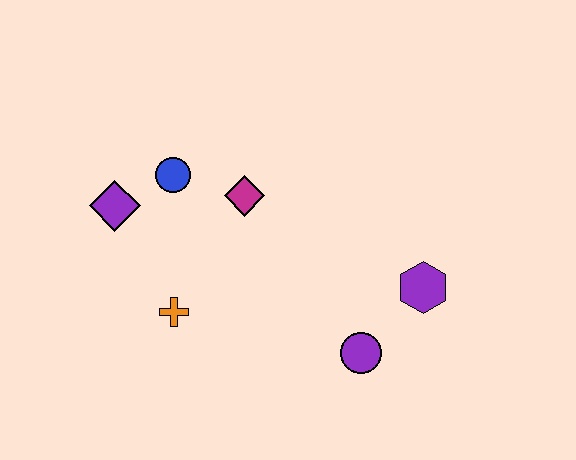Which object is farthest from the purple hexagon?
The purple diamond is farthest from the purple hexagon.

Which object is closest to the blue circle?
The purple diamond is closest to the blue circle.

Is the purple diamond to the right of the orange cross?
No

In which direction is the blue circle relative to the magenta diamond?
The blue circle is to the left of the magenta diamond.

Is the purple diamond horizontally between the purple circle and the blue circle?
No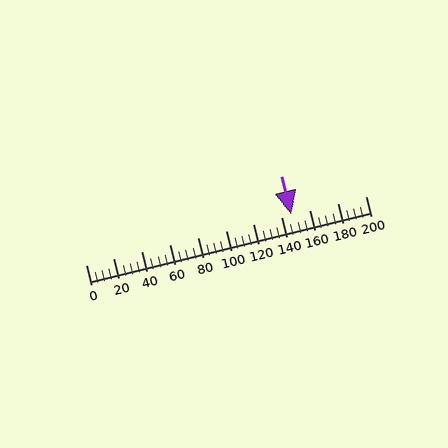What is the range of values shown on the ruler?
The ruler shows values from 0 to 200.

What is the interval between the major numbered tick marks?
The major tick marks are spaced 20 units apart.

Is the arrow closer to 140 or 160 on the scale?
The arrow is closer to 140.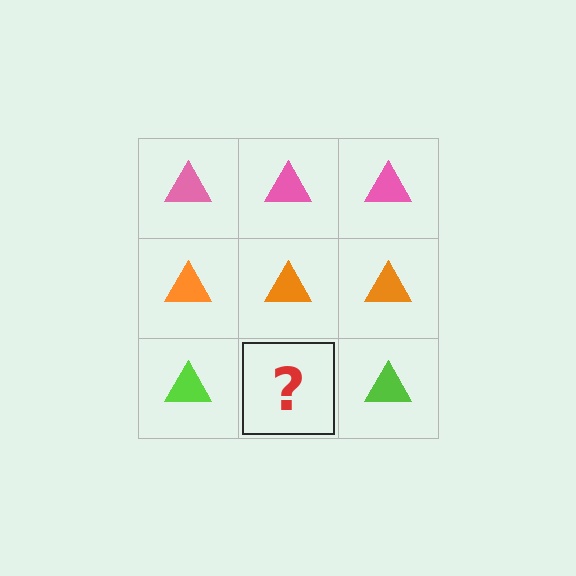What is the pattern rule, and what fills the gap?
The rule is that each row has a consistent color. The gap should be filled with a lime triangle.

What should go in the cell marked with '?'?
The missing cell should contain a lime triangle.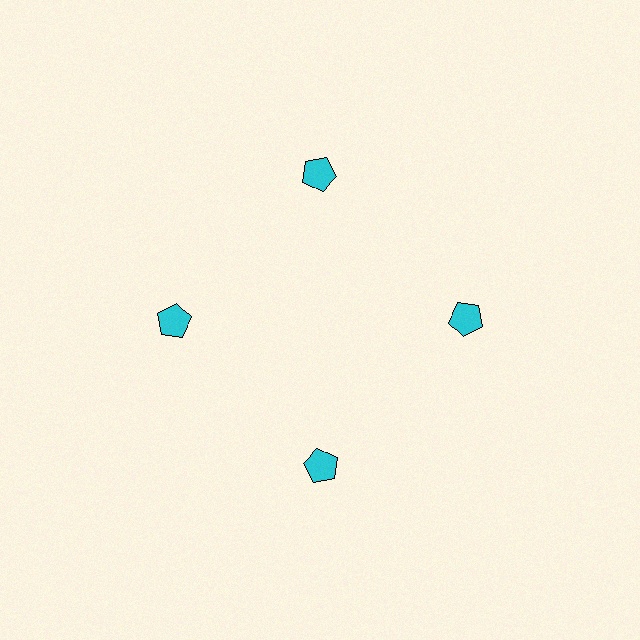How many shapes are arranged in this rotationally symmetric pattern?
There are 4 shapes, arranged in 4 groups of 1.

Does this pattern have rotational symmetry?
Yes, this pattern has 4-fold rotational symmetry. It looks the same after rotating 90 degrees around the center.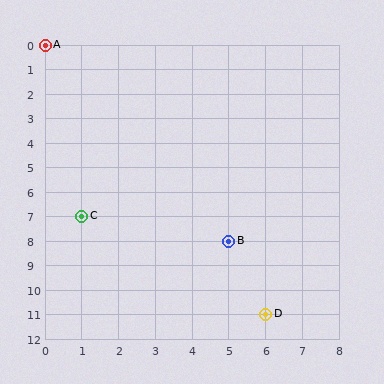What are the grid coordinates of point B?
Point B is at grid coordinates (5, 8).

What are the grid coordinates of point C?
Point C is at grid coordinates (1, 7).